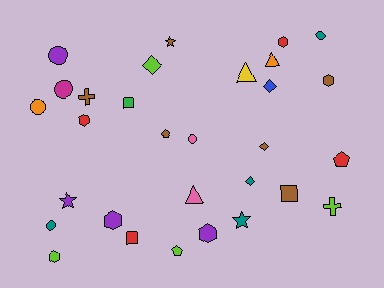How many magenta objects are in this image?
There is 1 magenta object.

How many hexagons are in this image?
There are 6 hexagons.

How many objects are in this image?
There are 30 objects.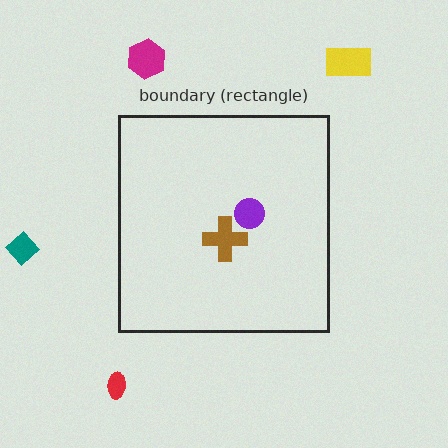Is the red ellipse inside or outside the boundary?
Outside.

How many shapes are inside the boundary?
2 inside, 4 outside.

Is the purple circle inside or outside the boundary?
Inside.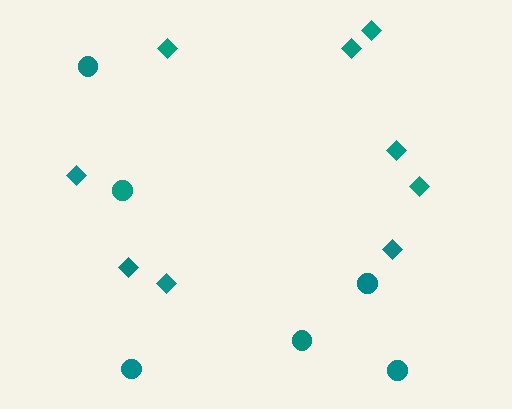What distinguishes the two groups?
There are 2 groups: one group of diamonds (9) and one group of circles (6).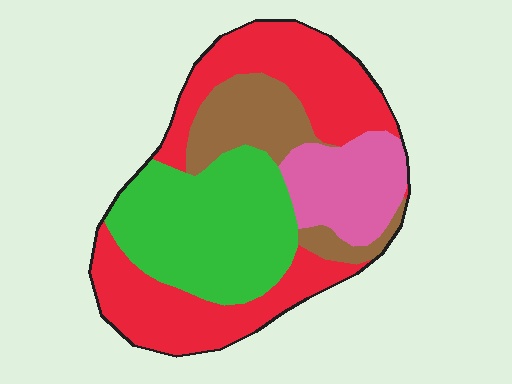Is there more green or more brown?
Green.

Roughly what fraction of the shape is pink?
Pink covers roughly 15% of the shape.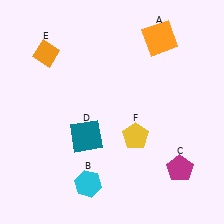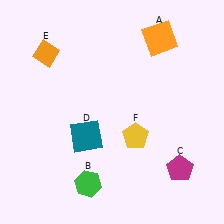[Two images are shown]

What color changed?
The hexagon (B) changed from cyan in Image 1 to green in Image 2.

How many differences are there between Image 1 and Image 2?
There is 1 difference between the two images.